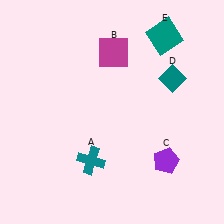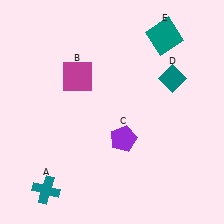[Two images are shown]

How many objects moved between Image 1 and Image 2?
3 objects moved between the two images.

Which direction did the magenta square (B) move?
The magenta square (B) moved left.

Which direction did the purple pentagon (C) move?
The purple pentagon (C) moved left.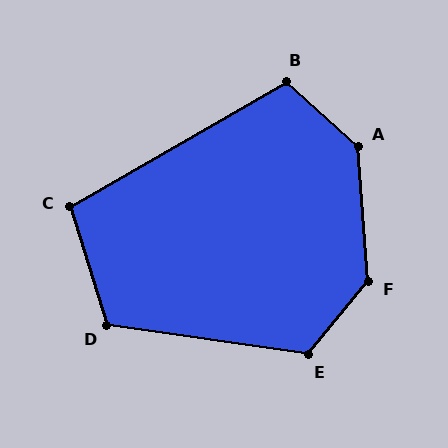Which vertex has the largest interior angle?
F, at approximately 136 degrees.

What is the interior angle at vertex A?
Approximately 136 degrees (obtuse).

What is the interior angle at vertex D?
Approximately 115 degrees (obtuse).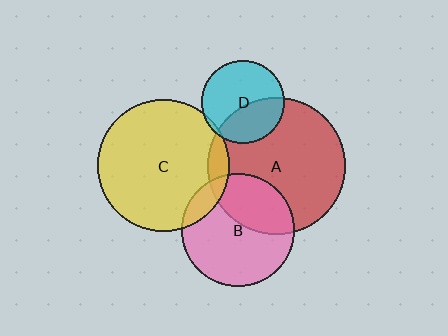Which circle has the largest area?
Circle A (red).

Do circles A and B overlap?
Yes.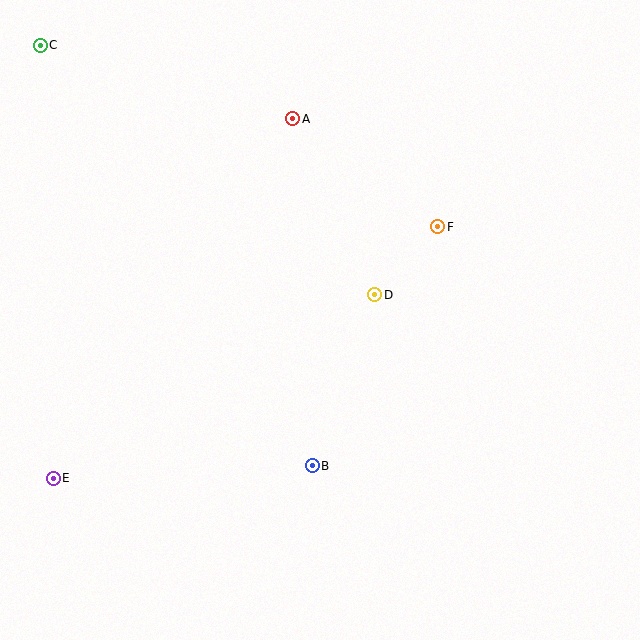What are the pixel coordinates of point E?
Point E is at (53, 478).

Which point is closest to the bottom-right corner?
Point B is closest to the bottom-right corner.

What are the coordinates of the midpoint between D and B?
The midpoint between D and B is at (343, 380).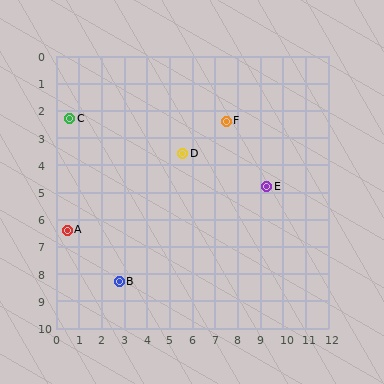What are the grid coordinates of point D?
Point D is at approximately (5.6, 3.6).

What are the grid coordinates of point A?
Point A is at approximately (0.5, 6.4).